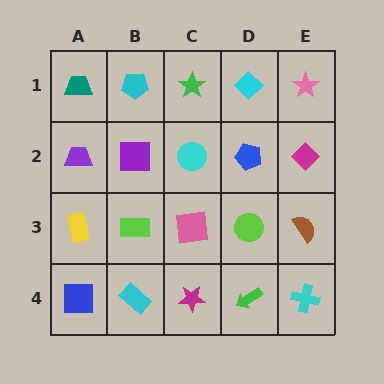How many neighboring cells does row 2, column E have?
3.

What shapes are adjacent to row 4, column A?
A yellow rectangle (row 3, column A), a cyan rectangle (row 4, column B).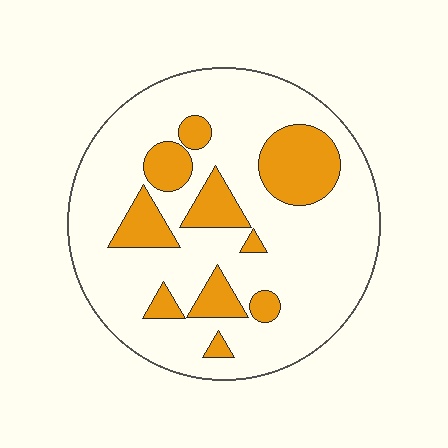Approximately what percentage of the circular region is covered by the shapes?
Approximately 20%.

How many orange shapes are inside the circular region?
10.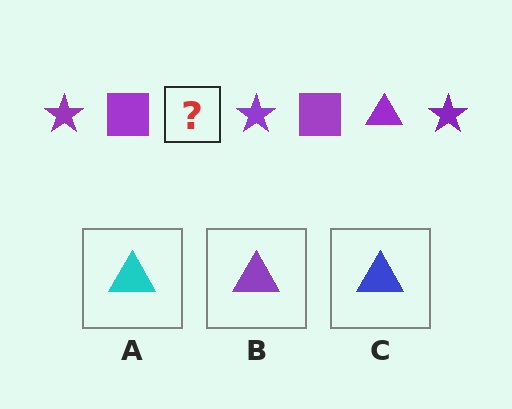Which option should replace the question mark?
Option B.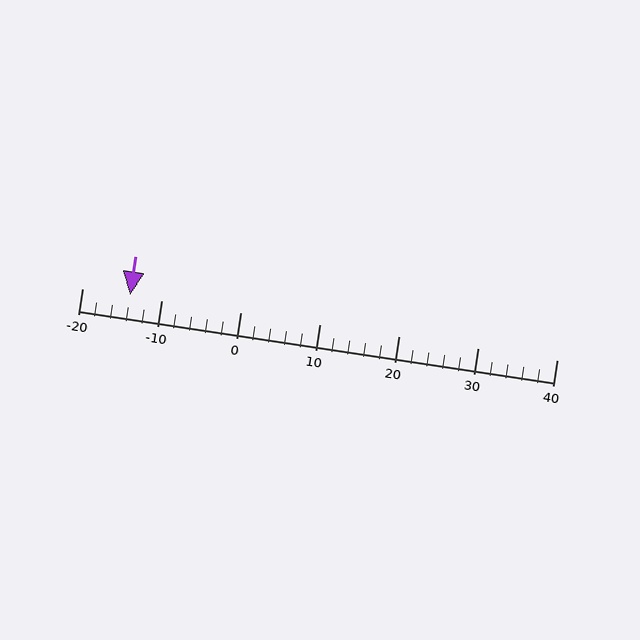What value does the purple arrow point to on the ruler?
The purple arrow points to approximately -14.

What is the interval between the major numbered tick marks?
The major tick marks are spaced 10 units apart.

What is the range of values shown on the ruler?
The ruler shows values from -20 to 40.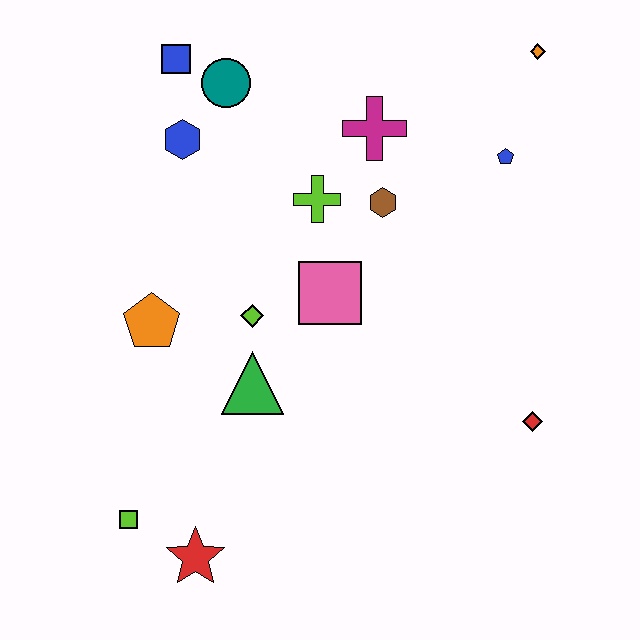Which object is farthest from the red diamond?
The blue square is farthest from the red diamond.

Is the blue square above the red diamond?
Yes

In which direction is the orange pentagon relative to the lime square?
The orange pentagon is above the lime square.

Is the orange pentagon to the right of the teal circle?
No